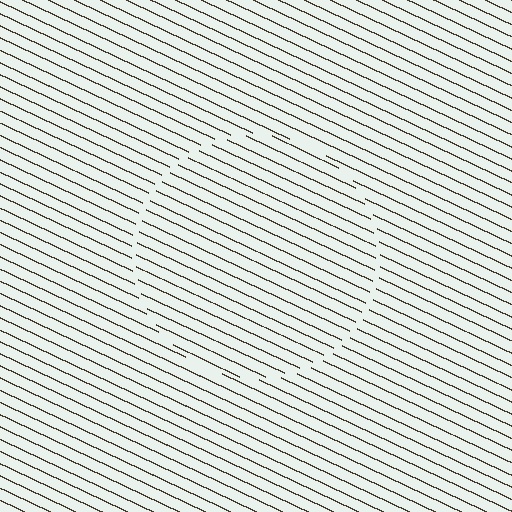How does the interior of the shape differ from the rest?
The interior of the shape contains the same grating, shifted by half a period — the contour is defined by the phase discontinuity where line-ends from the inner and outer gratings abut.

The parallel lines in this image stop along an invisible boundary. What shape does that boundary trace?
An illusory circle. The interior of the shape contains the same grating, shifted by half a period — the contour is defined by the phase discontinuity where line-ends from the inner and outer gratings abut.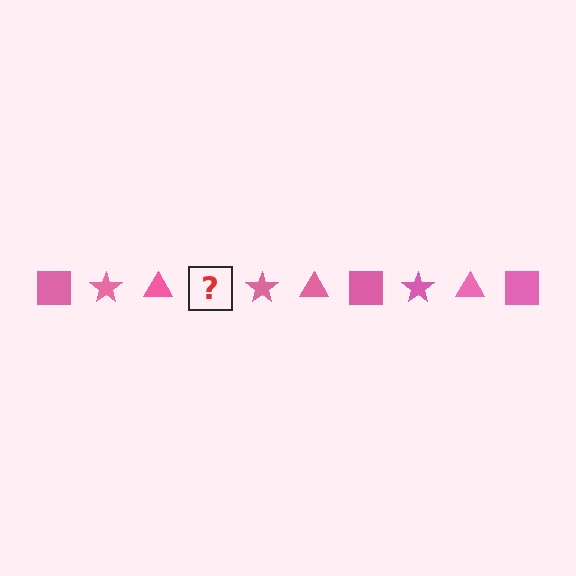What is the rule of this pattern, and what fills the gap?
The rule is that the pattern cycles through square, star, triangle shapes in pink. The gap should be filled with a pink square.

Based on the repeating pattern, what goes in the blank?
The blank should be a pink square.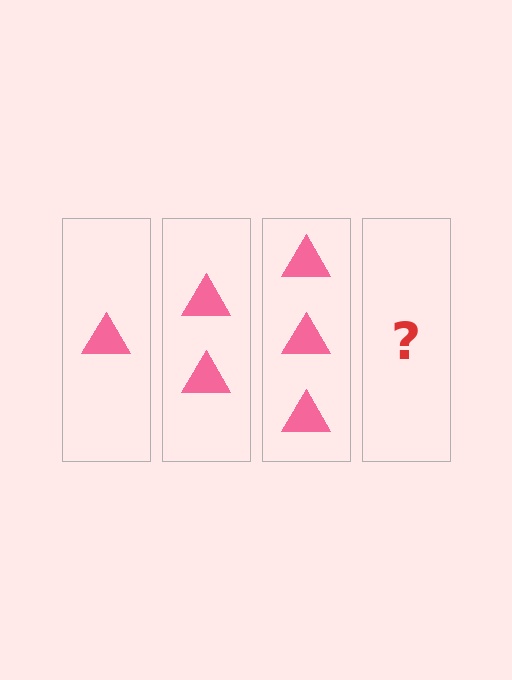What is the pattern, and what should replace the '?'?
The pattern is that each step adds one more triangle. The '?' should be 4 triangles.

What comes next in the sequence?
The next element should be 4 triangles.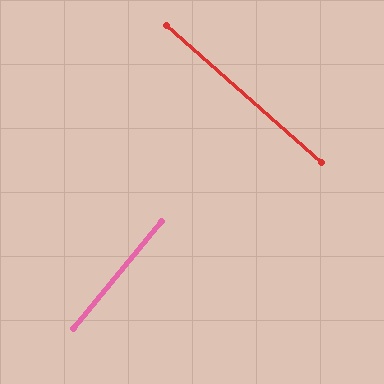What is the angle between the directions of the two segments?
Approximately 88 degrees.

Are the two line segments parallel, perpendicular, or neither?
Perpendicular — they meet at approximately 88°.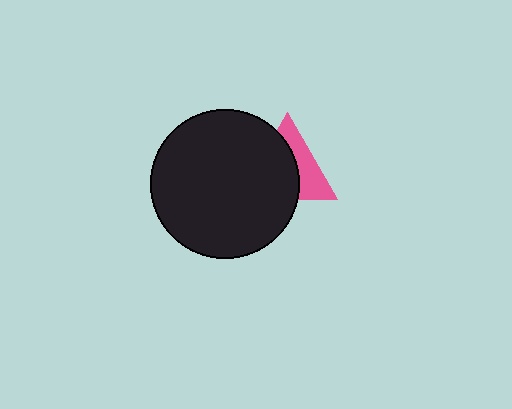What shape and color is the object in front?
The object in front is a black circle.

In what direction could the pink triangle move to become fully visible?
The pink triangle could move right. That would shift it out from behind the black circle entirely.